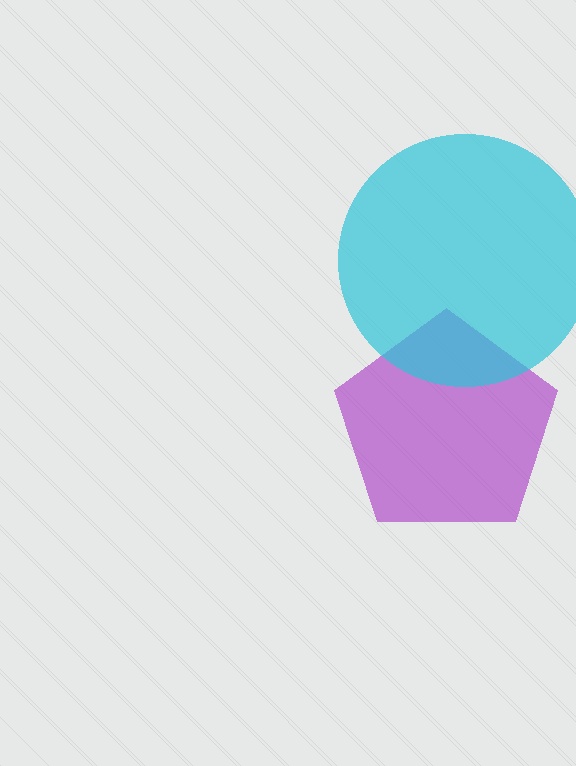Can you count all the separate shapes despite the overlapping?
Yes, there are 2 separate shapes.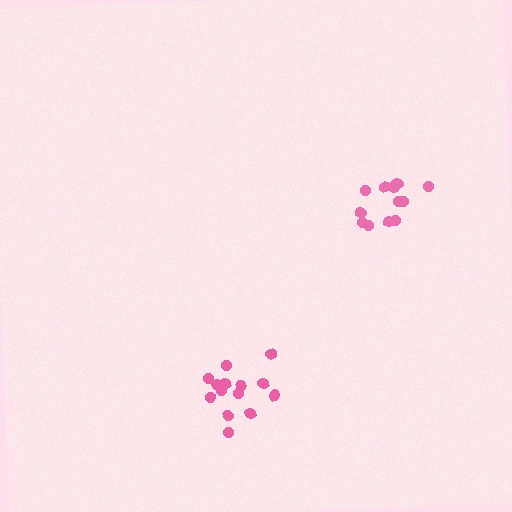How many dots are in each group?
Group 1: 14 dots, Group 2: 12 dots (26 total).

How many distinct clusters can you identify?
There are 2 distinct clusters.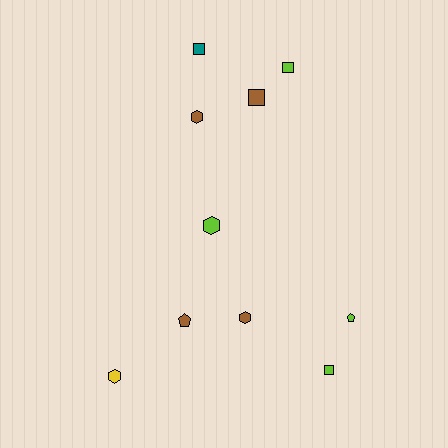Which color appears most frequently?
Lime, with 4 objects.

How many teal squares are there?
There is 1 teal square.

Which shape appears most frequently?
Square, with 4 objects.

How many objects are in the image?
There are 10 objects.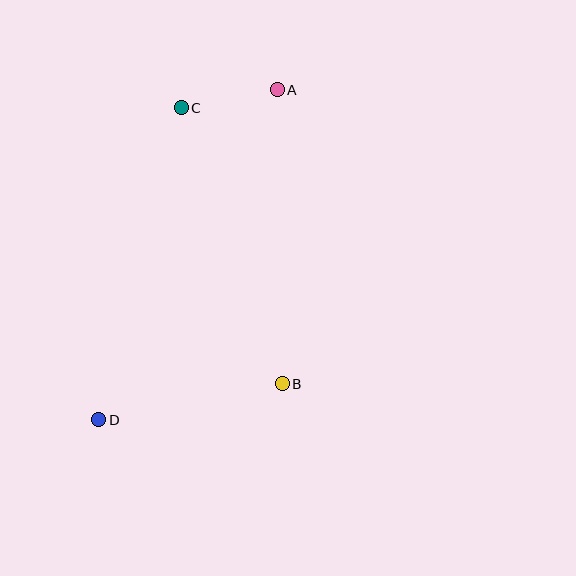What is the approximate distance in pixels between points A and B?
The distance between A and B is approximately 294 pixels.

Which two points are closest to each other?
Points A and C are closest to each other.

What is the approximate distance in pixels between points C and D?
The distance between C and D is approximately 323 pixels.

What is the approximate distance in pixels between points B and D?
The distance between B and D is approximately 187 pixels.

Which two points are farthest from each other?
Points A and D are farthest from each other.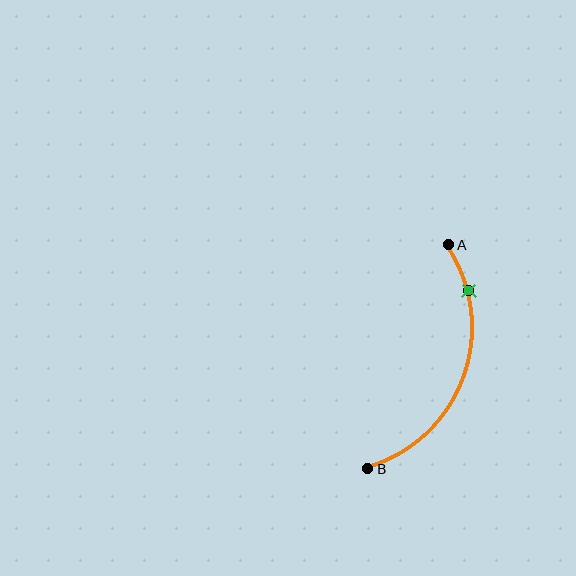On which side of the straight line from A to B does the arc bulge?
The arc bulges to the right of the straight line connecting A and B.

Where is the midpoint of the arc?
The arc midpoint is the point on the curve farthest from the straight line joining A and B. It sits to the right of that line.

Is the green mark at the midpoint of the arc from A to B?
No. The green mark lies on the arc but is closer to endpoint A. The arc midpoint would be at the point on the curve equidistant along the arc from both A and B.